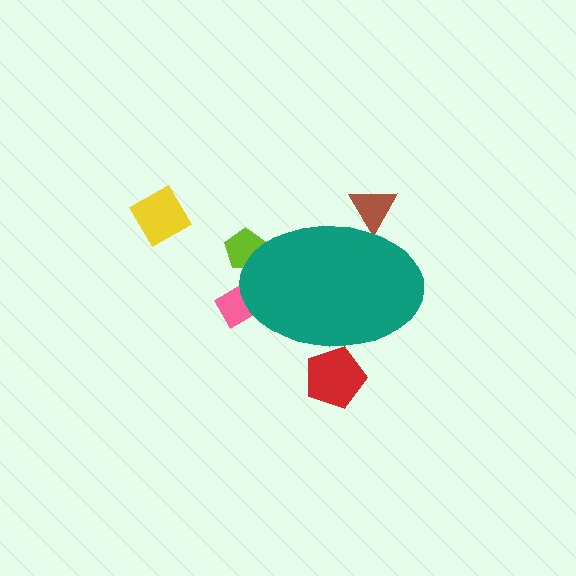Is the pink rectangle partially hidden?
Yes, the pink rectangle is partially hidden behind the teal ellipse.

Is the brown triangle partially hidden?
Yes, the brown triangle is partially hidden behind the teal ellipse.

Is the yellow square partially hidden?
No, the yellow square is fully visible.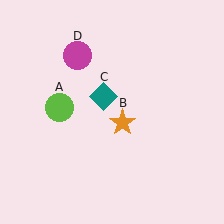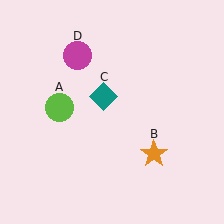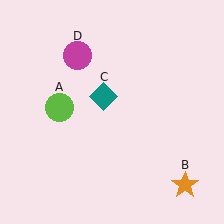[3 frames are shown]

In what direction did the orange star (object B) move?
The orange star (object B) moved down and to the right.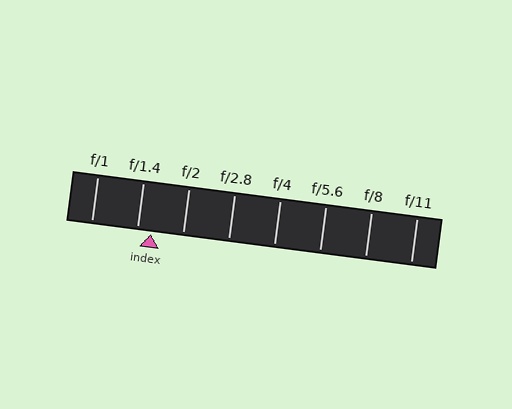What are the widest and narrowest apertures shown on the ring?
The widest aperture shown is f/1 and the narrowest is f/11.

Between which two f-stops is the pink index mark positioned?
The index mark is between f/1.4 and f/2.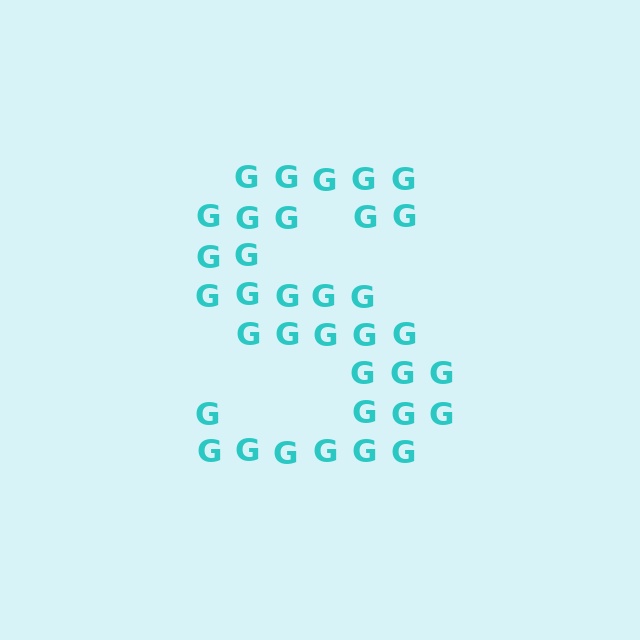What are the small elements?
The small elements are letter G's.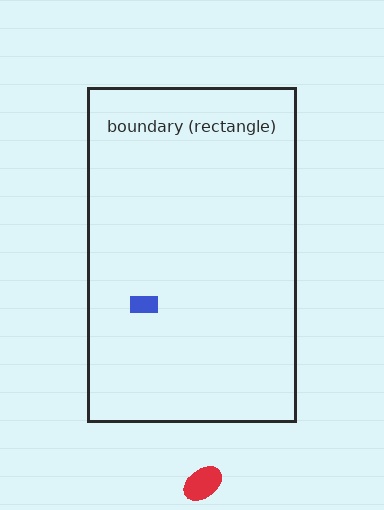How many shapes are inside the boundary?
1 inside, 1 outside.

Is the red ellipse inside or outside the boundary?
Outside.